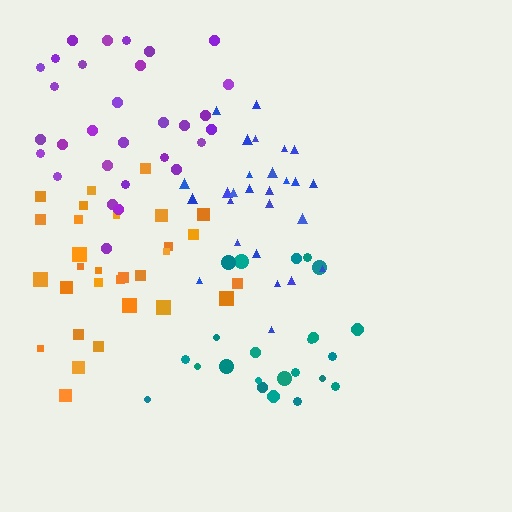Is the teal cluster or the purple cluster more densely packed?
Teal.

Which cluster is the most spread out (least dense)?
Purple.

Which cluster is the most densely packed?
Orange.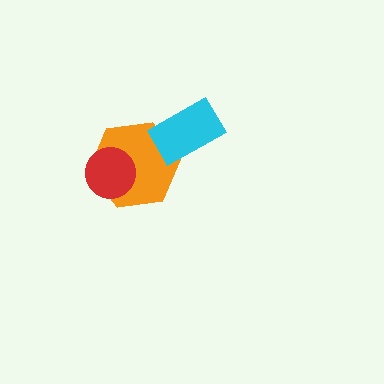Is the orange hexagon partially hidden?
Yes, it is partially covered by another shape.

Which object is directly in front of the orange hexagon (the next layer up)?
The red circle is directly in front of the orange hexagon.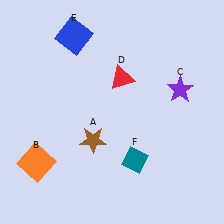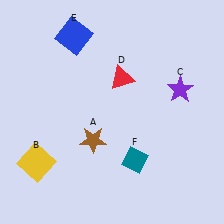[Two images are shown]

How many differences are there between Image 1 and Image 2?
There is 1 difference between the two images.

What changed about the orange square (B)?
In Image 1, B is orange. In Image 2, it changed to yellow.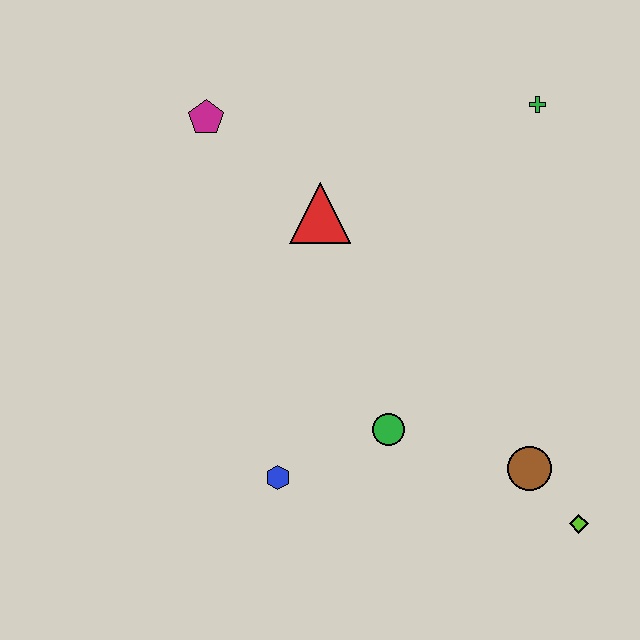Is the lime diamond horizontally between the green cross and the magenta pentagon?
No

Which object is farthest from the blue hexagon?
The green cross is farthest from the blue hexagon.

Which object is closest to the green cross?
The red triangle is closest to the green cross.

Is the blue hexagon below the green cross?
Yes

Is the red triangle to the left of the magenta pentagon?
No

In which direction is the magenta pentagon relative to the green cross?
The magenta pentagon is to the left of the green cross.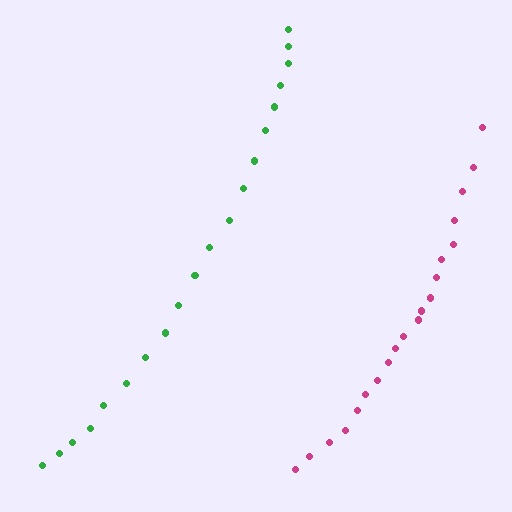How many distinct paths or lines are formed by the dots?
There are 2 distinct paths.